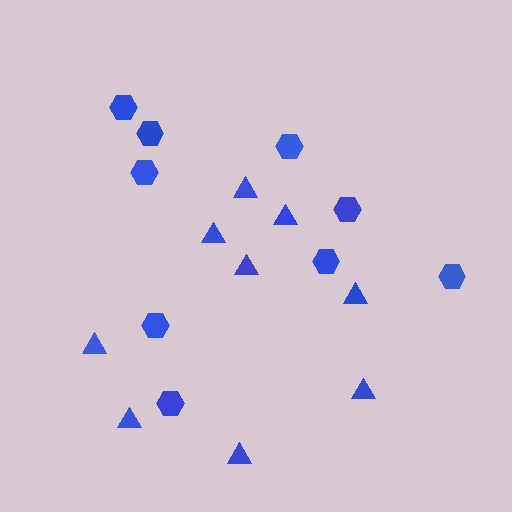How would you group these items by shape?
There are 2 groups: one group of hexagons (9) and one group of triangles (9).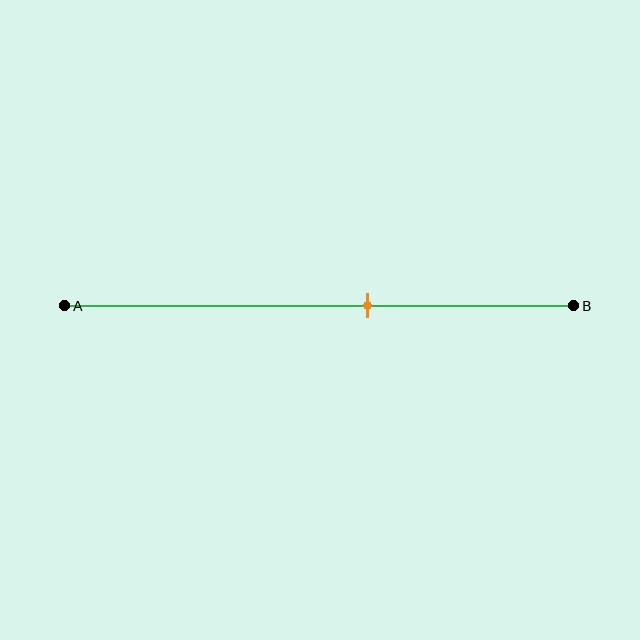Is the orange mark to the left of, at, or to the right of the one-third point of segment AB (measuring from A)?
The orange mark is to the right of the one-third point of segment AB.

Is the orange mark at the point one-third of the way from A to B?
No, the mark is at about 60% from A, not at the 33% one-third point.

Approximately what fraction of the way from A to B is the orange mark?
The orange mark is approximately 60% of the way from A to B.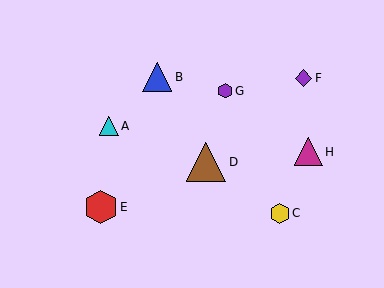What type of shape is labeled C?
Shape C is a yellow hexagon.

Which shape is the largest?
The brown triangle (labeled D) is the largest.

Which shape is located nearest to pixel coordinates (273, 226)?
The yellow hexagon (labeled C) at (280, 213) is nearest to that location.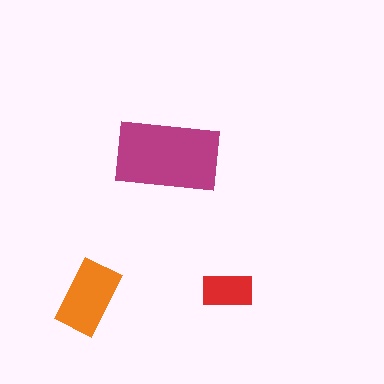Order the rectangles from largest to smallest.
the magenta one, the orange one, the red one.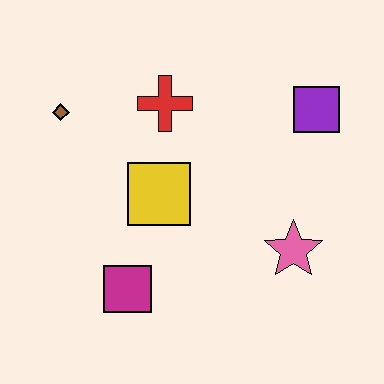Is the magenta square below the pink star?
Yes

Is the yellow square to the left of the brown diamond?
No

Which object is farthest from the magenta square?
The purple square is farthest from the magenta square.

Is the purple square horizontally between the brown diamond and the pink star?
No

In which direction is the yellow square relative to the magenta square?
The yellow square is above the magenta square.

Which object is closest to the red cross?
The yellow square is closest to the red cross.